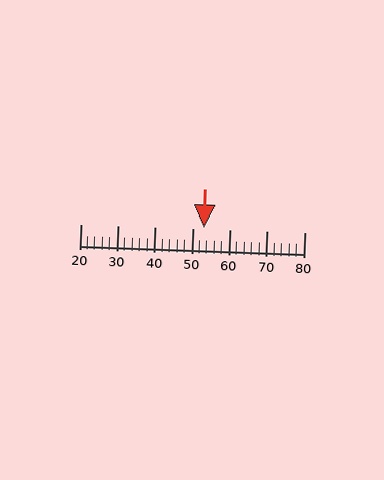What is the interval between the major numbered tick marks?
The major tick marks are spaced 10 units apart.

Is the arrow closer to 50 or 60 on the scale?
The arrow is closer to 50.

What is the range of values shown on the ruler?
The ruler shows values from 20 to 80.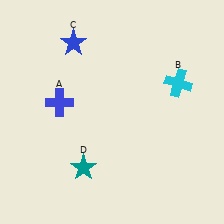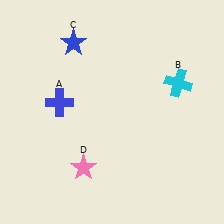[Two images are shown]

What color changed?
The star (D) changed from teal in Image 1 to pink in Image 2.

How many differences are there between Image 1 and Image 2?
There is 1 difference between the two images.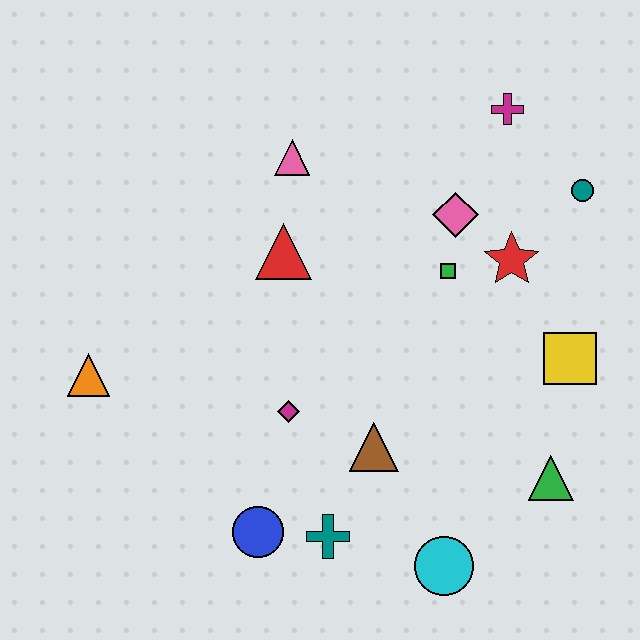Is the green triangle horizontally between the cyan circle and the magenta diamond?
No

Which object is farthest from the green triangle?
The orange triangle is farthest from the green triangle.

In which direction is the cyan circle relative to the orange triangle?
The cyan circle is to the right of the orange triangle.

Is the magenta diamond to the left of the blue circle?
No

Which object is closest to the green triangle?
The yellow square is closest to the green triangle.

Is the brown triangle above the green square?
No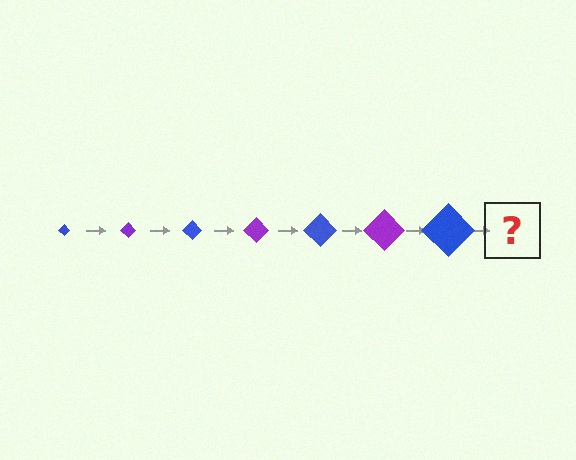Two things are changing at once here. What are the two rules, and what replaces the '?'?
The two rules are that the diamond grows larger each step and the color cycles through blue and purple. The '?' should be a purple diamond, larger than the previous one.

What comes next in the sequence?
The next element should be a purple diamond, larger than the previous one.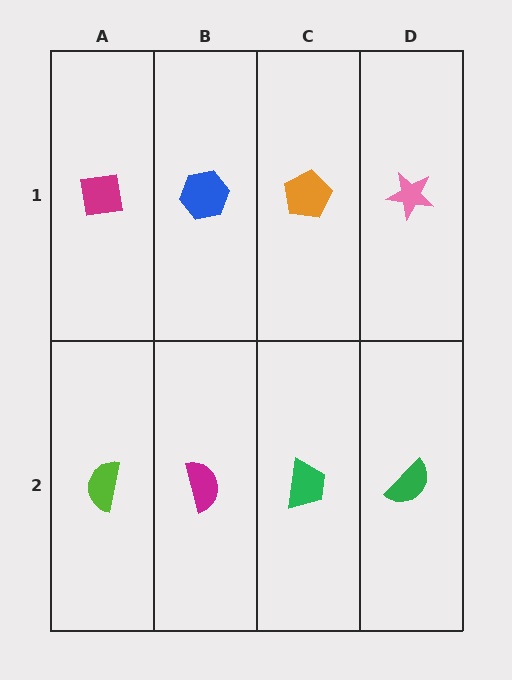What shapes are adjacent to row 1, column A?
A lime semicircle (row 2, column A), a blue hexagon (row 1, column B).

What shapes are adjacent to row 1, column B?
A magenta semicircle (row 2, column B), a magenta square (row 1, column A), an orange pentagon (row 1, column C).